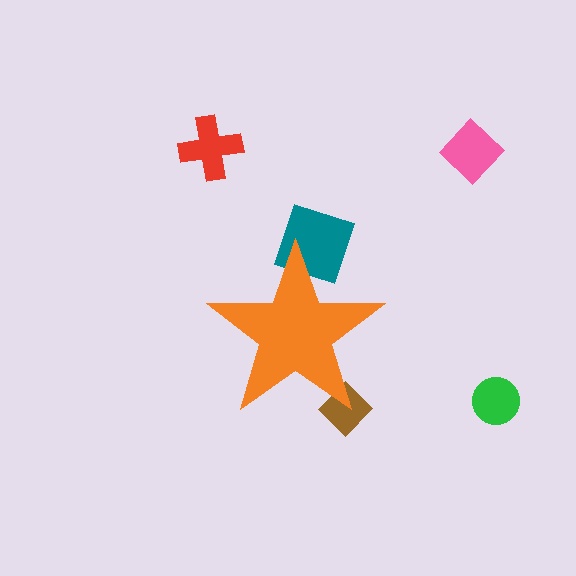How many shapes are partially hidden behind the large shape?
2 shapes are partially hidden.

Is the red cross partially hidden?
No, the red cross is fully visible.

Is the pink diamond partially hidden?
No, the pink diamond is fully visible.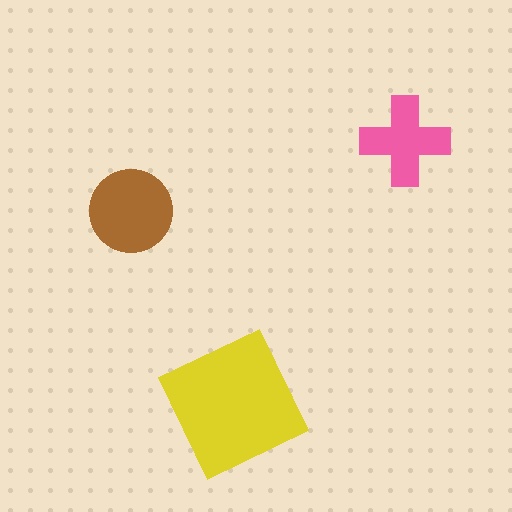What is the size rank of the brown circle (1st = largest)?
2nd.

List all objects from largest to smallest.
The yellow square, the brown circle, the pink cross.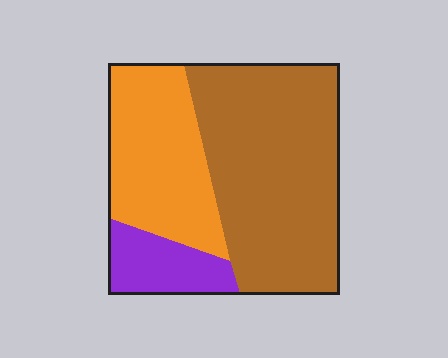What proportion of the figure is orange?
Orange covers 31% of the figure.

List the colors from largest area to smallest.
From largest to smallest: brown, orange, purple.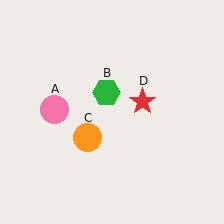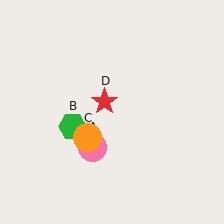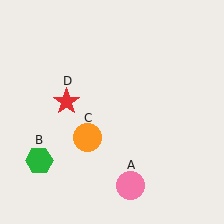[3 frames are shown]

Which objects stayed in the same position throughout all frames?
Orange circle (object C) remained stationary.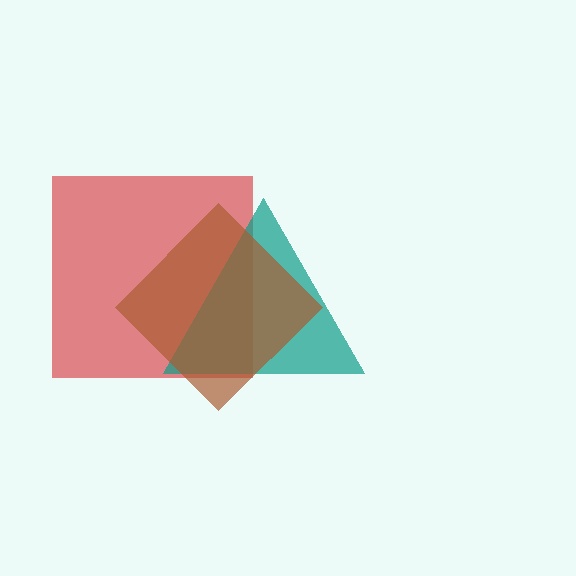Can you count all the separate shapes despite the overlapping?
Yes, there are 3 separate shapes.